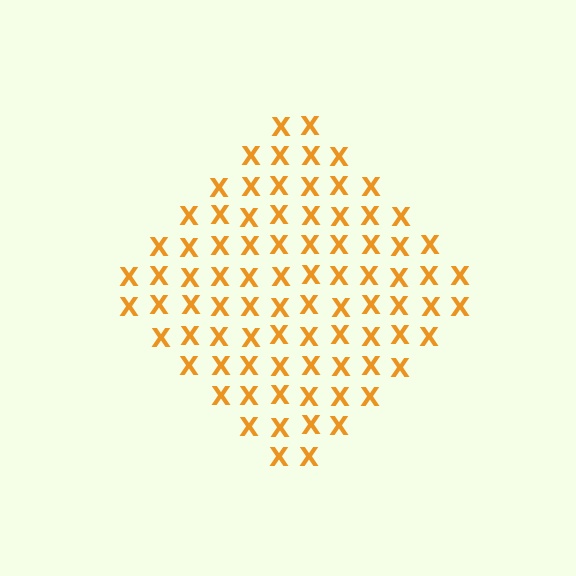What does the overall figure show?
The overall figure shows a diamond.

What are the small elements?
The small elements are letter X's.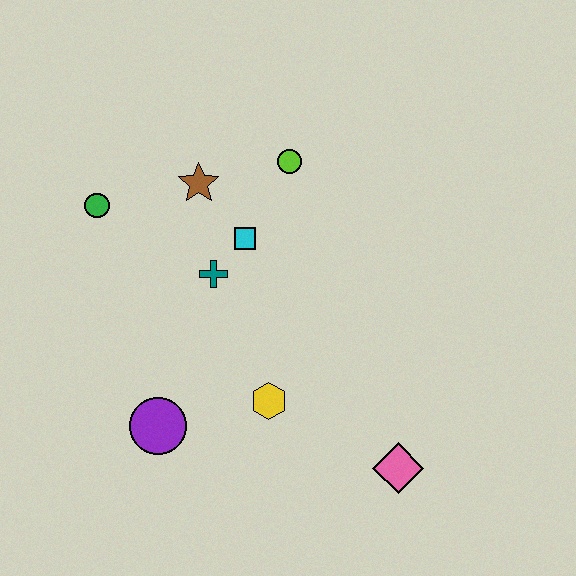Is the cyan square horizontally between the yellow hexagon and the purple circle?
Yes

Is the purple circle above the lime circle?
No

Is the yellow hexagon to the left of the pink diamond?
Yes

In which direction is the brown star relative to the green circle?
The brown star is to the right of the green circle.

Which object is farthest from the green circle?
The pink diamond is farthest from the green circle.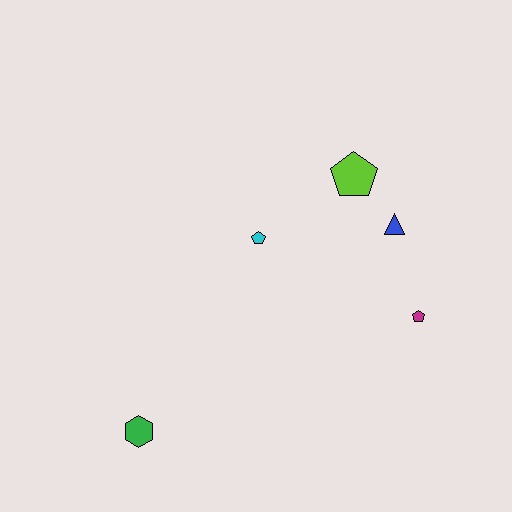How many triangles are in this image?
There is 1 triangle.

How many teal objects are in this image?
There are no teal objects.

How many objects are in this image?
There are 5 objects.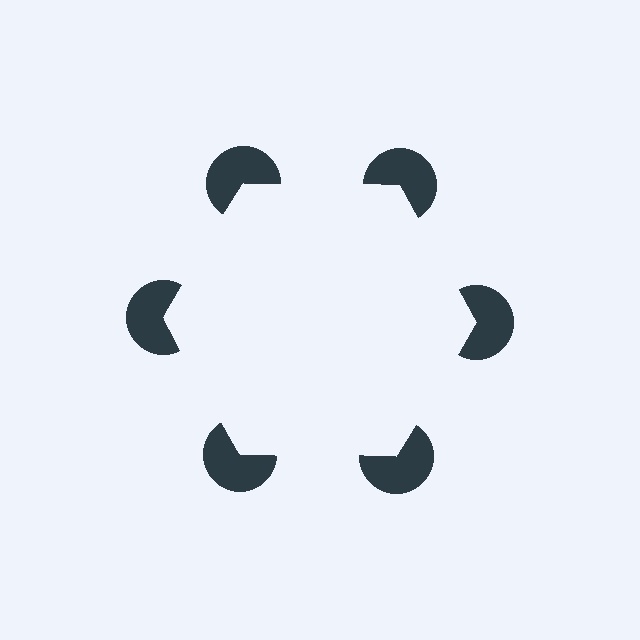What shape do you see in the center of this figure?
An illusory hexagon — its edges are inferred from the aligned wedge cuts in the pac-man discs, not physically drawn.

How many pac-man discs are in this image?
There are 6 — one at each vertex of the illusory hexagon.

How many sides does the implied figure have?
6 sides.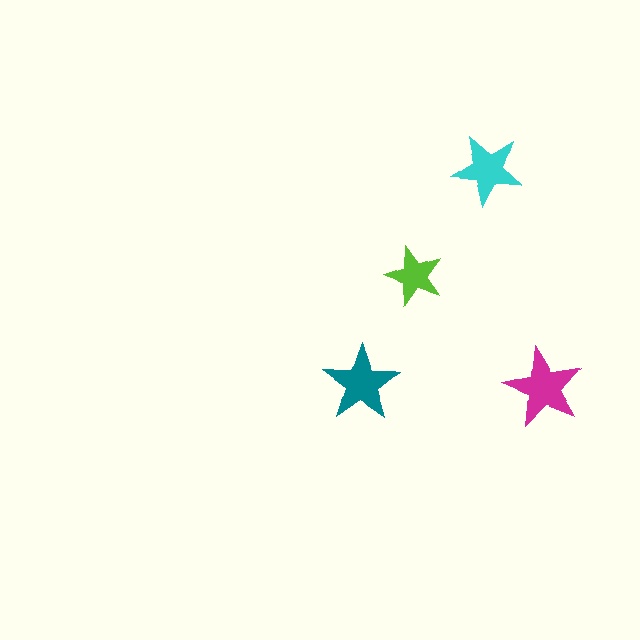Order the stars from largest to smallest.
the magenta one, the teal one, the cyan one, the lime one.